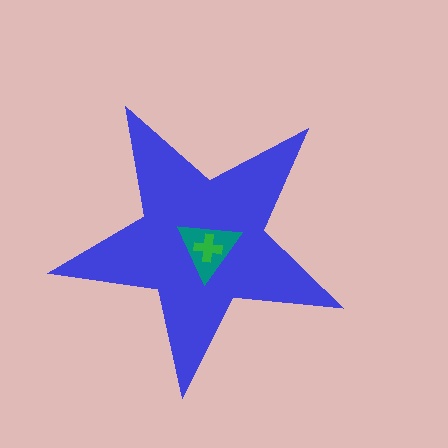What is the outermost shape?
The blue star.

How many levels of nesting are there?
3.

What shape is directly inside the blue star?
The teal triangle.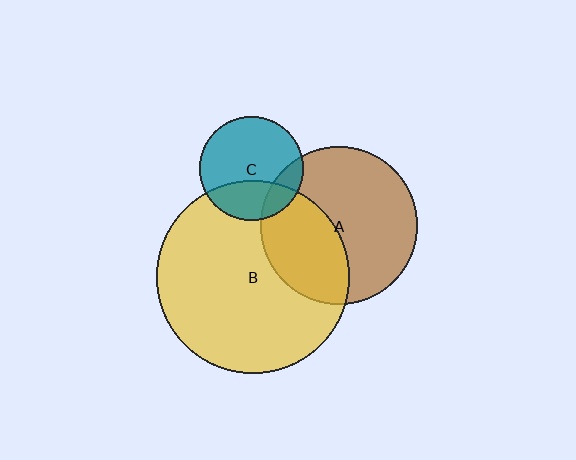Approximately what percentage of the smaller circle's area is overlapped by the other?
Approximately 15%.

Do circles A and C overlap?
Yes.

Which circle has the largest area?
Circle B (yellow).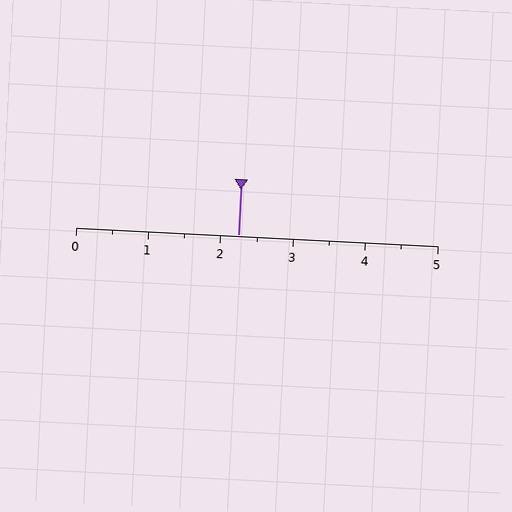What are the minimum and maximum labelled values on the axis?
The axis runs from 0 to 5.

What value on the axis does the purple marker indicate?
The marker indicates approximately 2.2.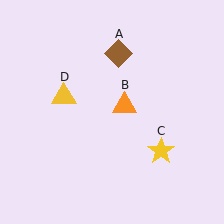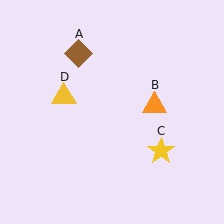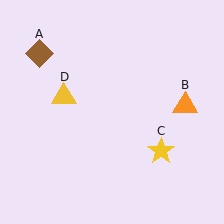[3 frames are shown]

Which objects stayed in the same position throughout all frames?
Yellow star (object C) and yellow triangle (object D) remained stationary.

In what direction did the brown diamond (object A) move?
The brown diamond (object A) moved left.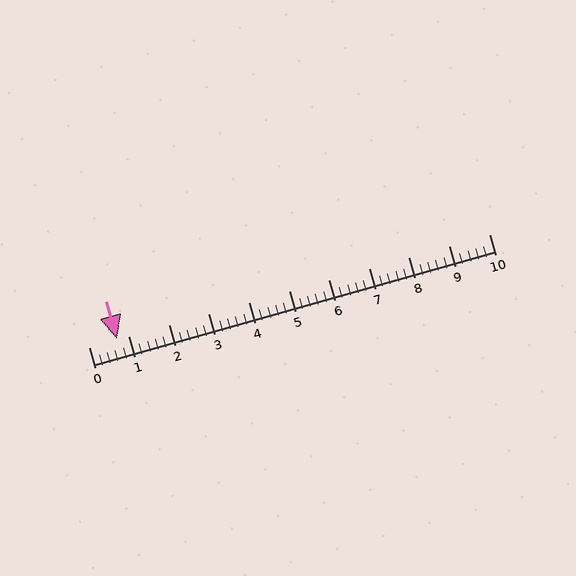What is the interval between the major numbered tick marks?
The major tick marks are spaced 1 units apart.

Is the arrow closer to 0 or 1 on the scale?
The arrow is closer to 1.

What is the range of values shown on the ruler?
The ruler shows values from 0 to 10.